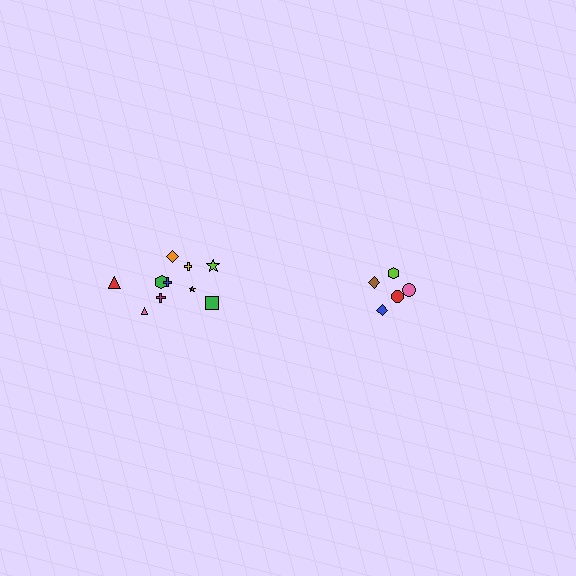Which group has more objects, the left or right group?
The left group.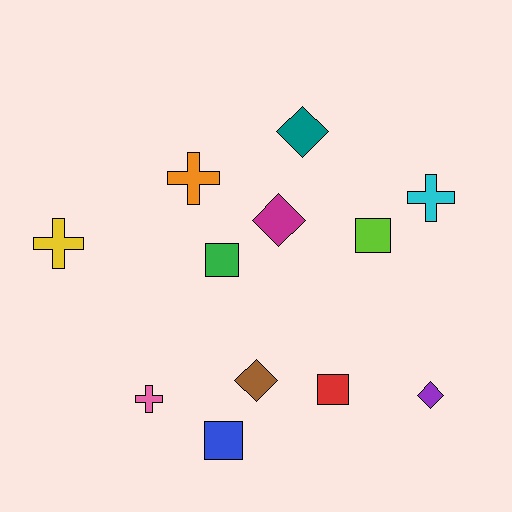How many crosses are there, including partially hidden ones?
There are 4 crosses.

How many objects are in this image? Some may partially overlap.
There are 12 objects.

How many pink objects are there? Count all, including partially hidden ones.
There is 1 pink object.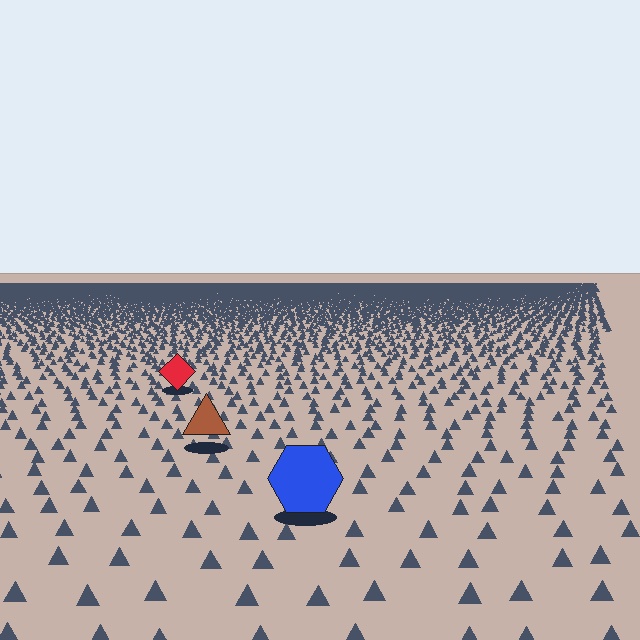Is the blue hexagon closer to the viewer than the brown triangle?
Yes. The blue hexagon is closer — you can tell from the texture gradient: the ground texture is coarser near it.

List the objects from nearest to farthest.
From nearest to farthest: the blue hexagon, the brown triangle, the red diamond.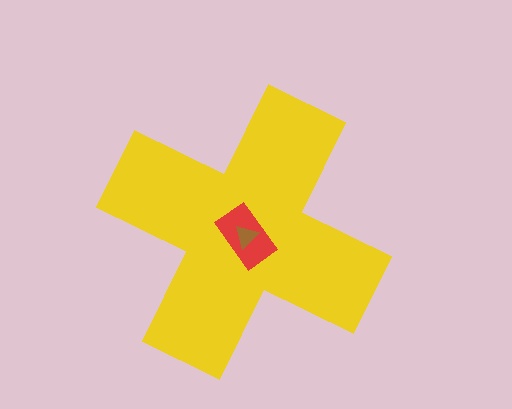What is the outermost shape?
The yellow cross.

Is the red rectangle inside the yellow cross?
Yes.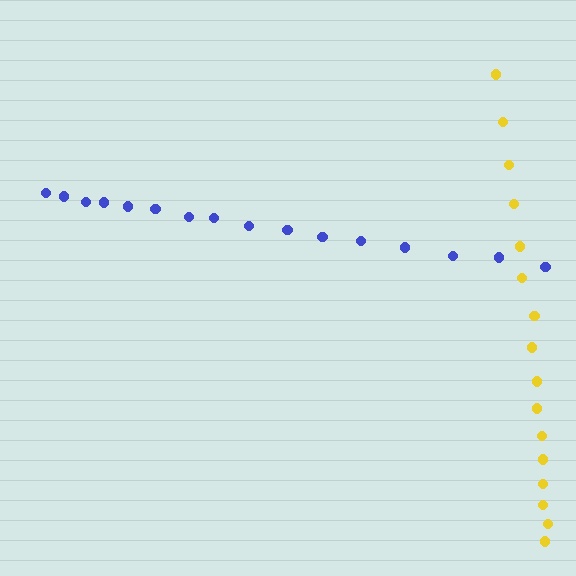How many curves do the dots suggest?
There are 2 distinct paths.